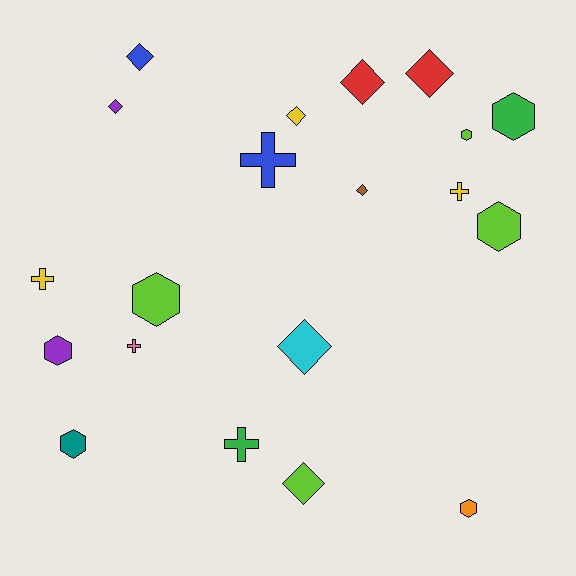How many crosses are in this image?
There are 5 crosses.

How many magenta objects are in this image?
There are no magenta objects.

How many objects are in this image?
There are 20 objects.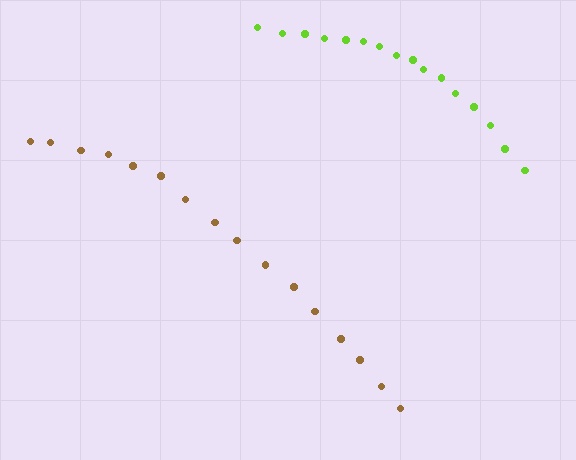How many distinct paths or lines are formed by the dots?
There are 2 distinct paths.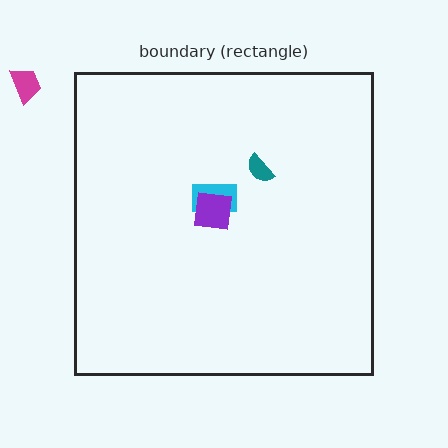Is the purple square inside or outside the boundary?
Inside.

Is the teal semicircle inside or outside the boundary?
Inside.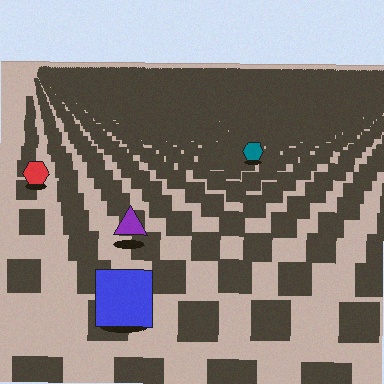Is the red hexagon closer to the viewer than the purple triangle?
No. The purple triangle is closer — you can tell from the texture gradient: the ground texture is coarser near it.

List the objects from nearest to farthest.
From nearest to farthest: the blue square, the purple triangle, the red hexagon, the teal hexagon.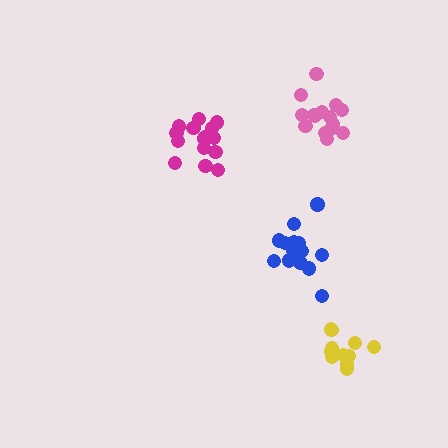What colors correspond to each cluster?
The clusters are colored: yellow, magenta, pink, blue.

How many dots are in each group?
Group 1: 11 dots, Group 2: 16 dots, Group 3: 15 dots, Group 4: 16 dots (58 total).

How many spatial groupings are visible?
There are 4 spatial groupings.